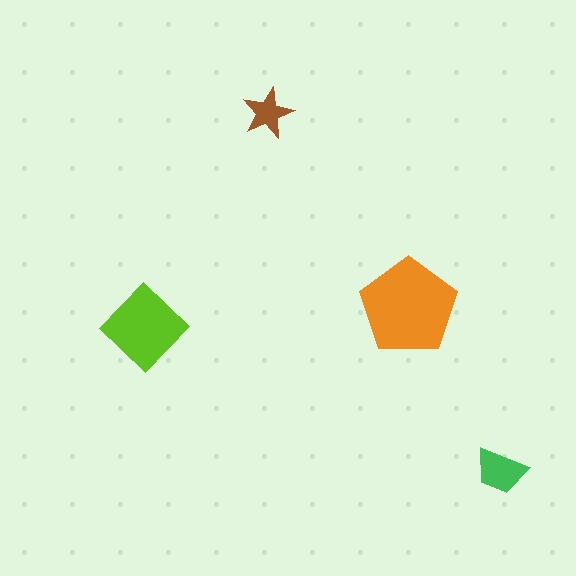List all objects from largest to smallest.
The orange pentagon, the lime diamond, the green trapezoid, the brown star.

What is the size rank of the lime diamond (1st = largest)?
2nd.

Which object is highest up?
The brown star is topmost.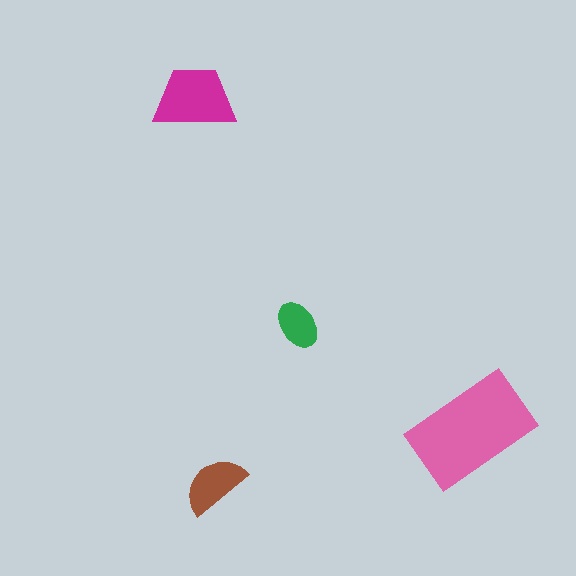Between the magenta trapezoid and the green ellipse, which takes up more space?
The magenta trapezoid.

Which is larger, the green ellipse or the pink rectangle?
The pink rectangle.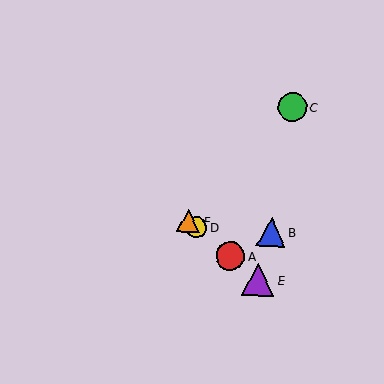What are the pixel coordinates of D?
Object D is at (196, 228).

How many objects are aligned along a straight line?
4 objects (A, D, E, F) are aligned along a straight line.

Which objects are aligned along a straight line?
Objects A, D, E, F are aligned along a straight line.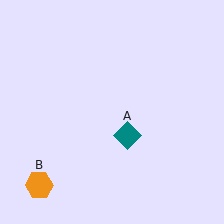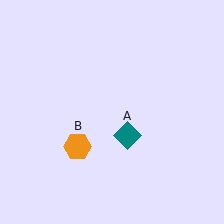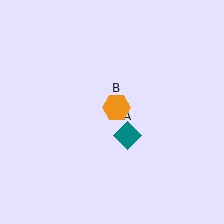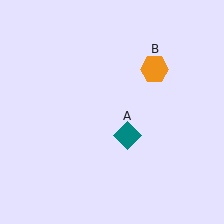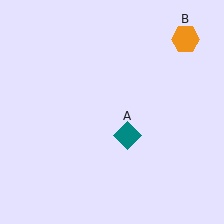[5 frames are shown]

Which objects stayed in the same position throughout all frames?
Teal diamond (object A) remained stationary.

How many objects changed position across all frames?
1 object changed position: orange hexagon (object B).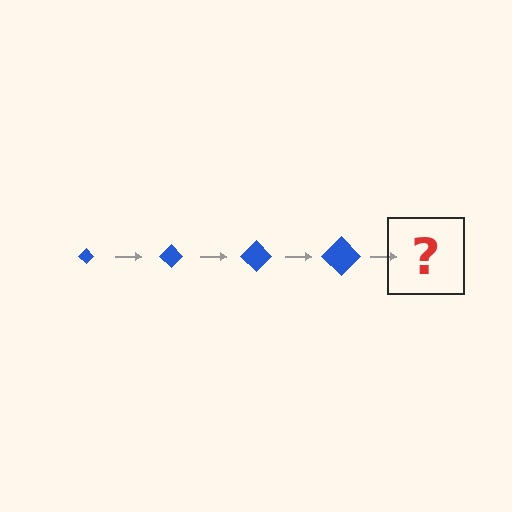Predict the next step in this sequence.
The next step is a blue diamond, larger than the previous one.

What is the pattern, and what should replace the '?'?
The pattern is that the diamond gets progressively larger each step. The '?' should be a blue diamond, larger than the previous one.